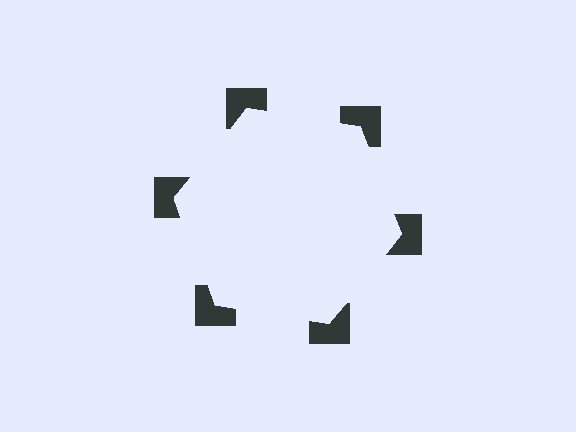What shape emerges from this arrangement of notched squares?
An illusory hexagon — its edges are inferred from the aligned wedge cuts in the notched squares, not physically drawn.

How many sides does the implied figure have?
6 sides.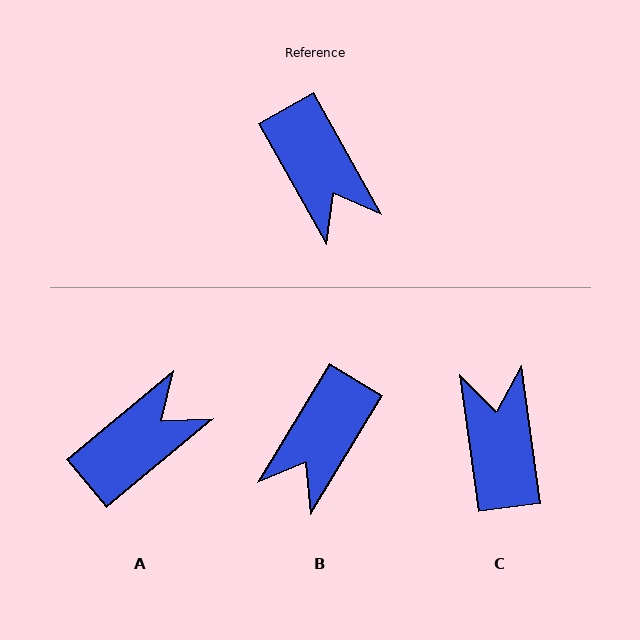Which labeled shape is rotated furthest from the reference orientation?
C, about 159 degrees away.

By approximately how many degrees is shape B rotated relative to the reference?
Approximately 60 degrees clockwise.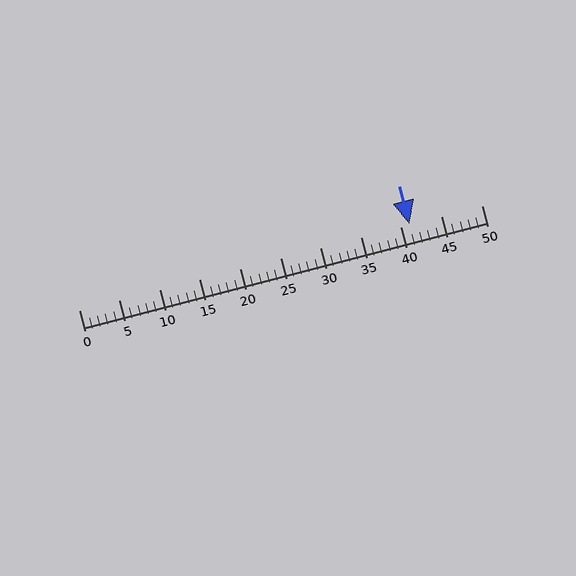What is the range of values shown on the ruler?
The ruler shows values from 0 to 50.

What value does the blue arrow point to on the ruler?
The blue arrow points to approximately 41.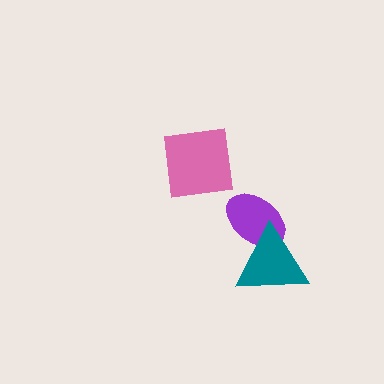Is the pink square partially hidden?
No, no other shape covers it.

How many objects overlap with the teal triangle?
1 object overlaps with the teal triangle.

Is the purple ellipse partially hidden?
Yes, it is partially covered by another shape.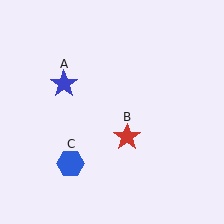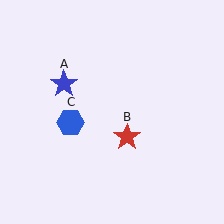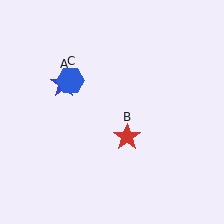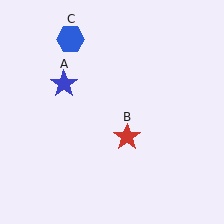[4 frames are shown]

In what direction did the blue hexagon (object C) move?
The blue hexagon (object C) moved up.